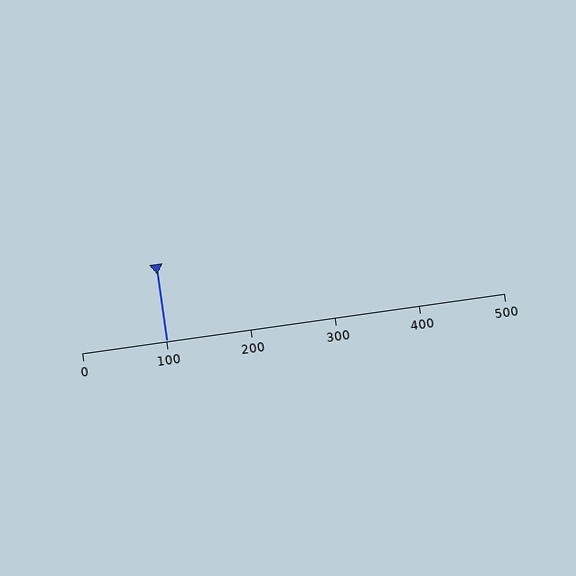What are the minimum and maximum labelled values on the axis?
The axis runs from 0 to 500.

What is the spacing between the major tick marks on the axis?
The major ticks are spaced 100 apart.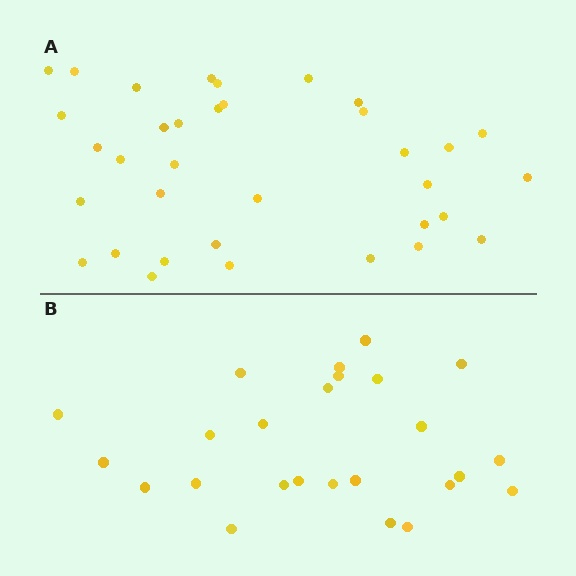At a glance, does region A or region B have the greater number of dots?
Region A (the top region) has more dots.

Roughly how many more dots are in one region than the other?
Region A has roughly 10 or so more dots than region B.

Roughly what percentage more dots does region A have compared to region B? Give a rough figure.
About 40% more.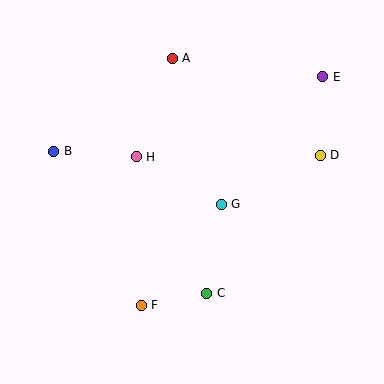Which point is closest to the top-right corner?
Point E is closest to the top-right corner.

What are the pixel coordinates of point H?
Point H is at (136, 157).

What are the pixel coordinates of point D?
Point D is at (320, 156).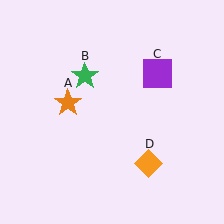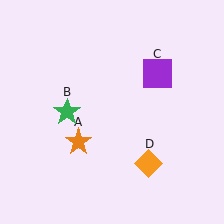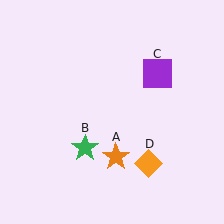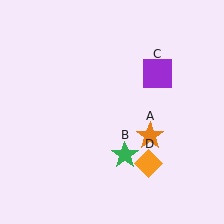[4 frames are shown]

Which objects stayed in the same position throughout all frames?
Purple square (object C) and orange diamond (object D) remained stationary.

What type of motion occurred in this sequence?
The orange star (object A), green star (object B) rotated counterclockwise around the center of the scene.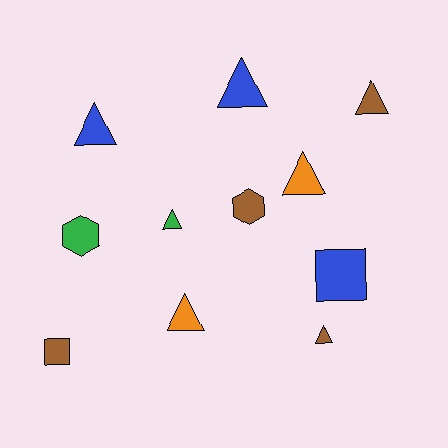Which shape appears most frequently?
Triangle, with 7 objects.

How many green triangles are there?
There is 1 green triangle.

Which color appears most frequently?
Brown, with 4 objects.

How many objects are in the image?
There are 11 objects.